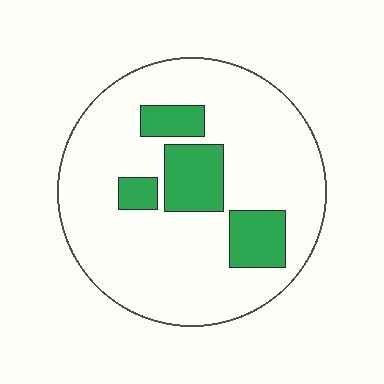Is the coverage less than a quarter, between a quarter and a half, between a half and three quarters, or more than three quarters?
Less than a quarter.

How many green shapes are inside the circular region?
4.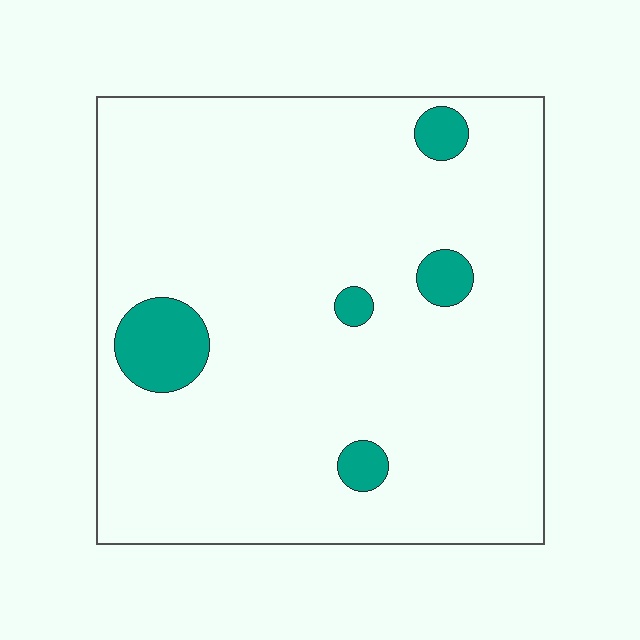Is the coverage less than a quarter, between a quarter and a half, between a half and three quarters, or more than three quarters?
Less than a quarter.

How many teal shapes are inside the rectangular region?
5.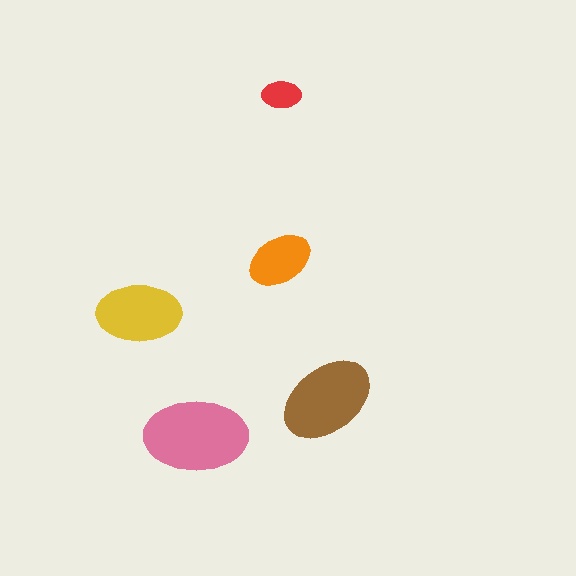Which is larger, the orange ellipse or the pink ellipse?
The pink one.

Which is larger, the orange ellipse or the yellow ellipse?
The yellow one.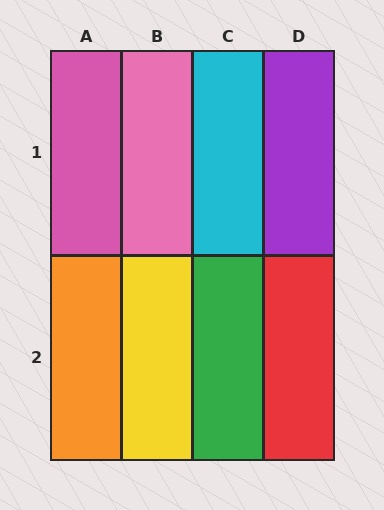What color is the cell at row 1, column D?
Purple.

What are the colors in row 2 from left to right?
Orange, yellow, green, red.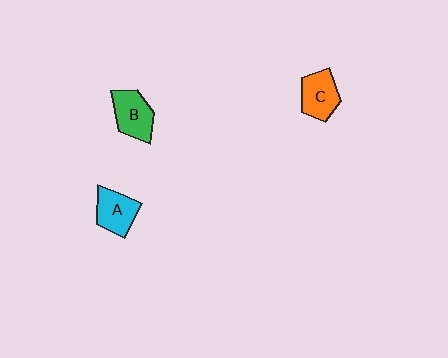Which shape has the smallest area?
Shape A (cyan).